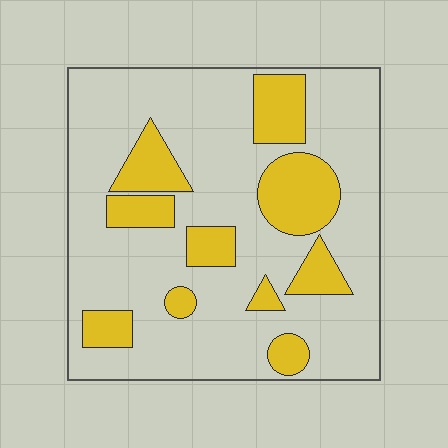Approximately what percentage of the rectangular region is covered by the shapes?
Approximately 25%.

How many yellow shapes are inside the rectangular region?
10.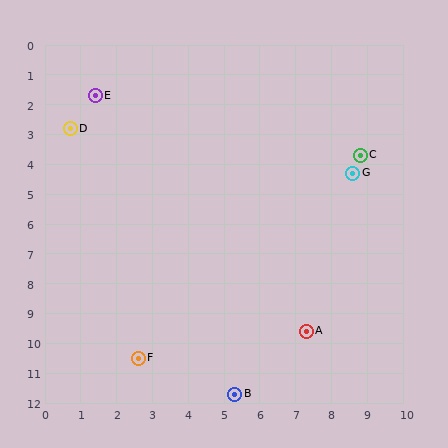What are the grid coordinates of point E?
Point E is at approximately (1.4, 1.7).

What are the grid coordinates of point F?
Point F is at approximately (2.6, 10.5).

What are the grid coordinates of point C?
Point C is at approximately (8.8, 3.7).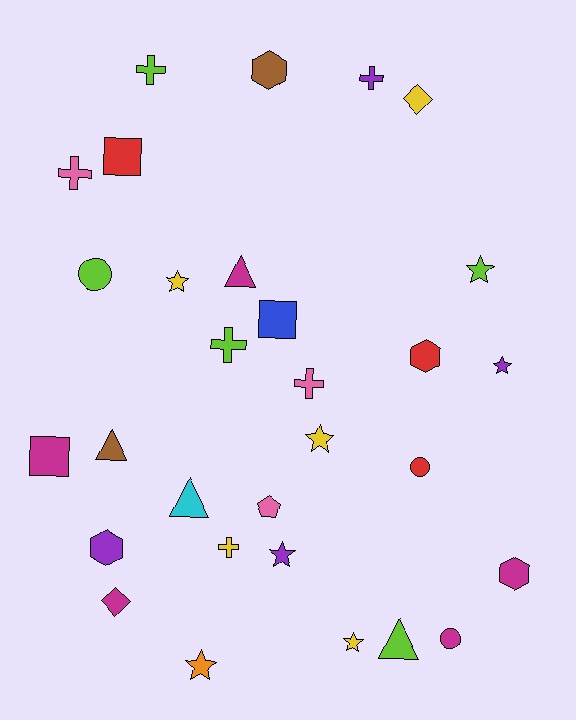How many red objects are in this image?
There are 3 red objects.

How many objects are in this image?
There are 30 objects.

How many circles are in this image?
There are 3 circles.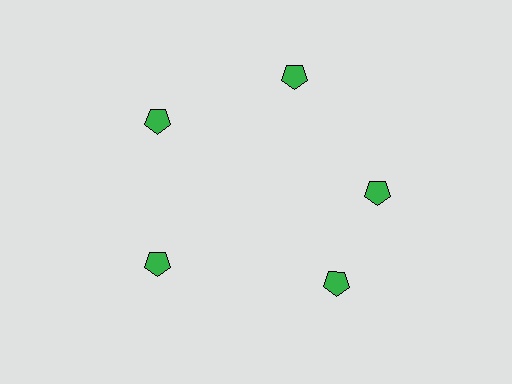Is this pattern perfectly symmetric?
No. The 5 green pentagons are arranged in a ring, but one element near the 5 o'clock position is rotated out of alignment along the ring, breaking the 5-fold rotational symmetry.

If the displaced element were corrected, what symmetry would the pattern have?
It would have 5-fold rotational symmetry — the pattern would map onto itself every 72 degrees.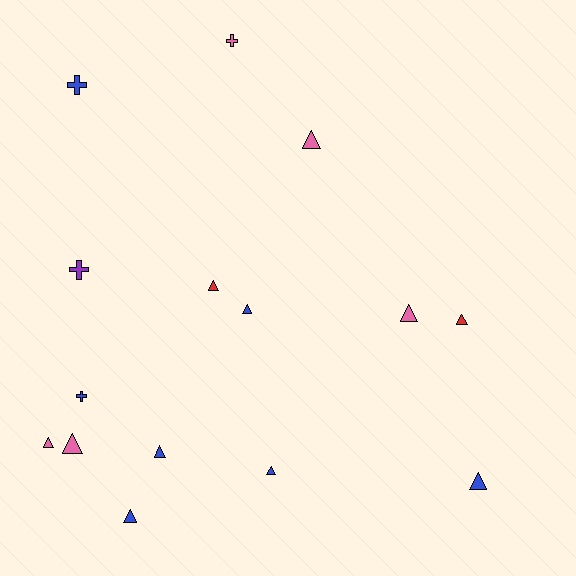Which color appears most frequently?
Blue, with 7 objects.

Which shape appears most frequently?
Triangle, with 11 objects.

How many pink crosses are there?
There is 1 pink cross.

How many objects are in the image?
There are 15 objects.